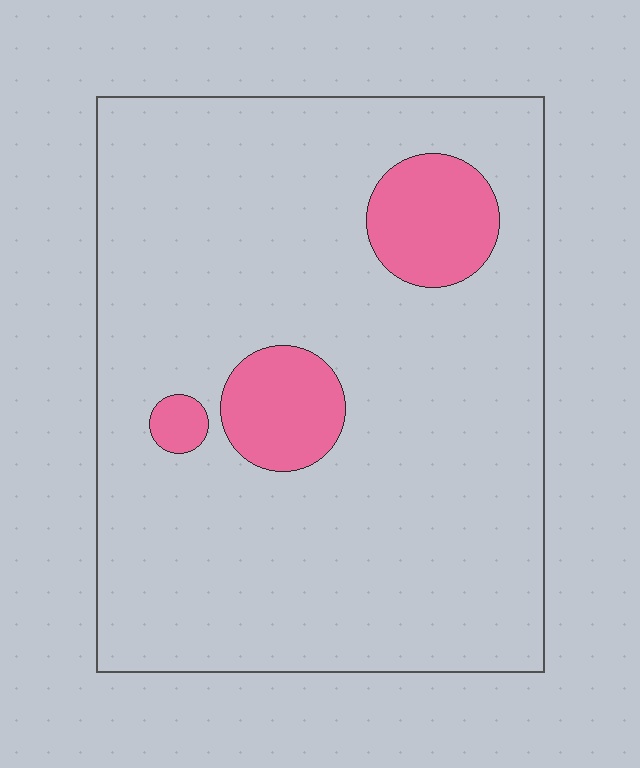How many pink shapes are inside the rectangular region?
3.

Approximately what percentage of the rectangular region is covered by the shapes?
Approximately 10%.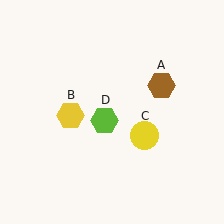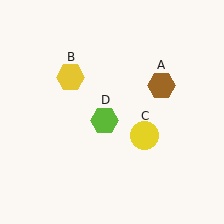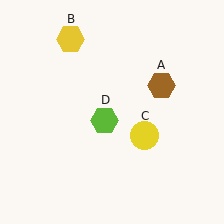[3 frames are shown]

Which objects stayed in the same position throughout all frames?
Brown hexagon (object A) and yellow circle (object C) and lime hexagon (object D) remained stationary.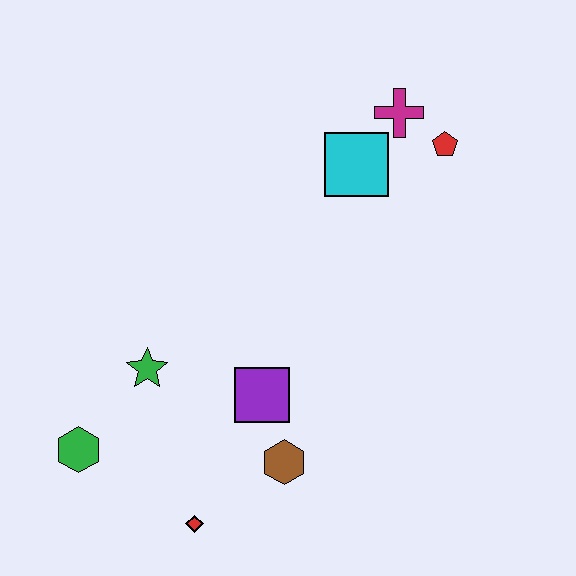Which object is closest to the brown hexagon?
The purple square is closest to the brown hexagon.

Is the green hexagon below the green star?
Yes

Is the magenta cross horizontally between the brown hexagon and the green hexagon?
No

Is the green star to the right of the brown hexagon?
No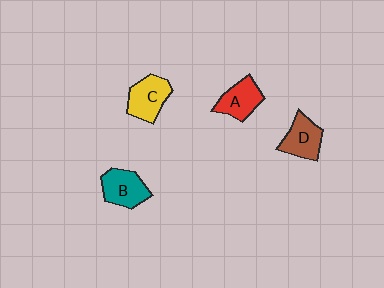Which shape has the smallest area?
Shape A (red).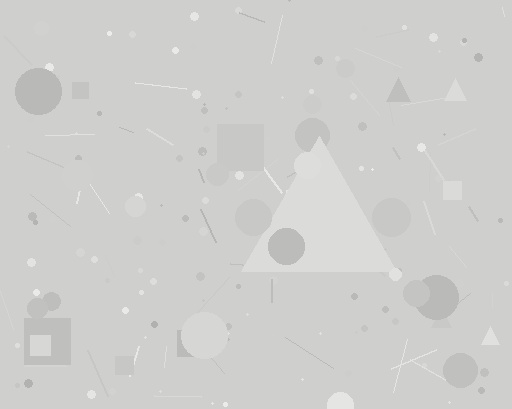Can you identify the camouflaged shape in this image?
The camouflaged shape is a triangle.